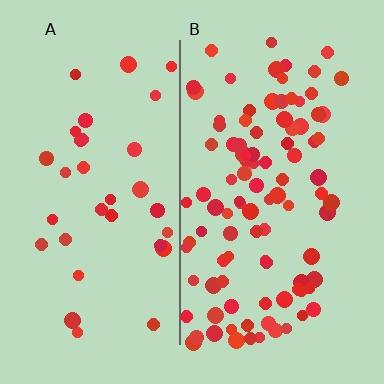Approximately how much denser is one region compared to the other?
Approximately 2.9× — region B over region A.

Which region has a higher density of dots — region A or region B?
B (the right).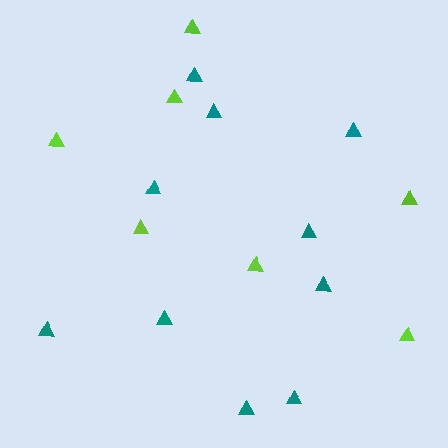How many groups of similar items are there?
There are 2 groups: one group of teal triangles (10) and one group of lime triangles (7).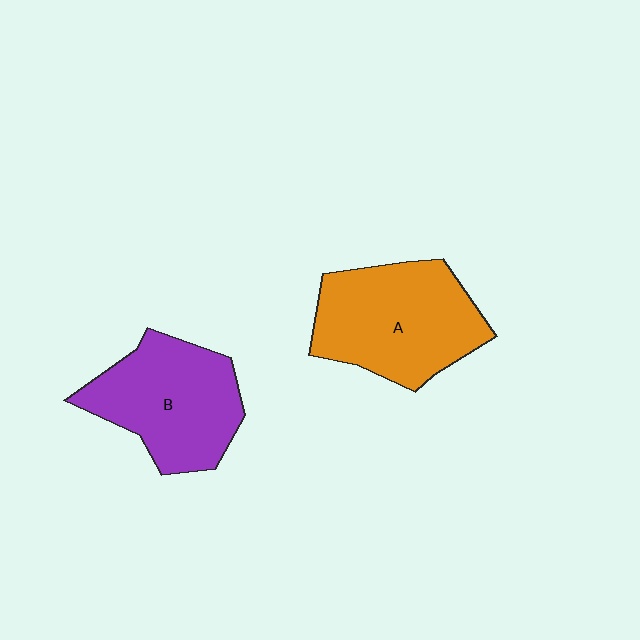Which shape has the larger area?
Shape A (orange).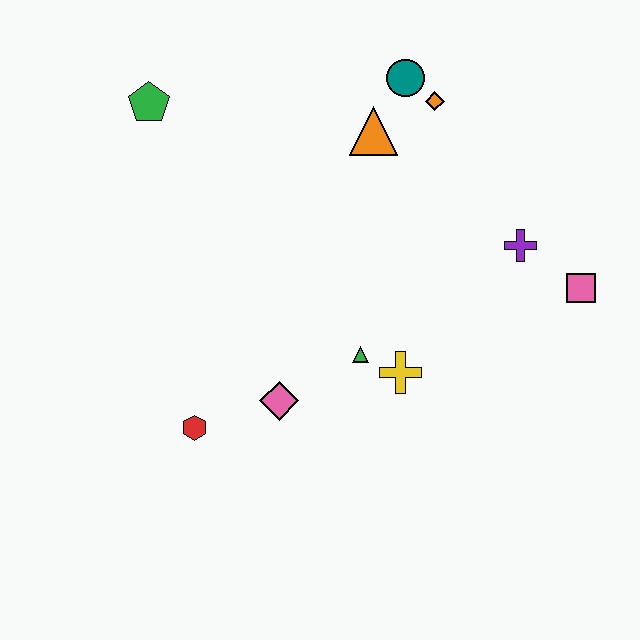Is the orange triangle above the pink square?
Yes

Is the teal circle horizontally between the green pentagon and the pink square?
Yes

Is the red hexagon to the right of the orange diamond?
No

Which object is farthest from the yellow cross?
The green pentagon is farthest from the yellow cross.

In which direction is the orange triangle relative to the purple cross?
The orange triangle is to the left of the purple cross.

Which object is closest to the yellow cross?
The green triangle is closest to the yellow cross.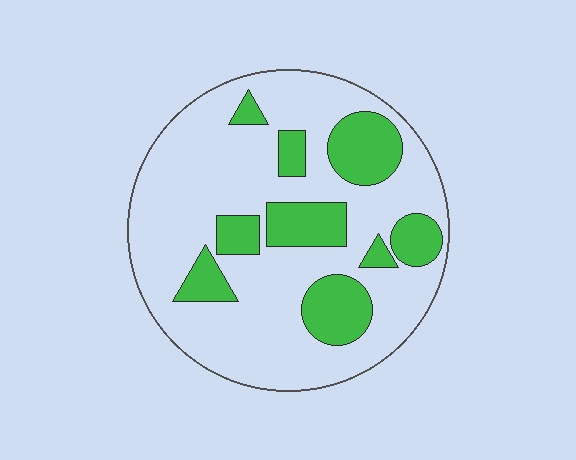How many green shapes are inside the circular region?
9.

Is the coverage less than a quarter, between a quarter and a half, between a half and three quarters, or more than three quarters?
Between a quarter and a half.